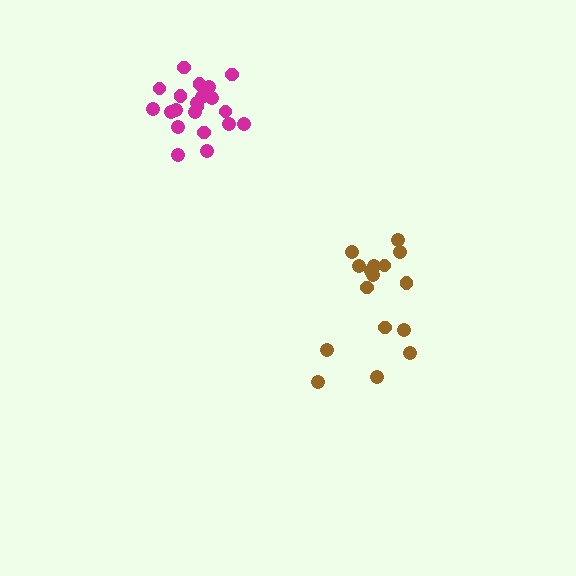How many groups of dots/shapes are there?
There are 2 groups.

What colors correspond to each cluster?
The clusters are colored: magenta, brown.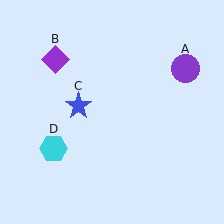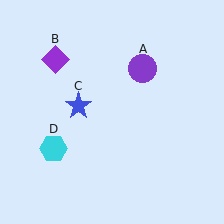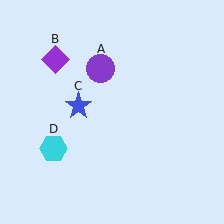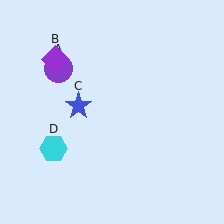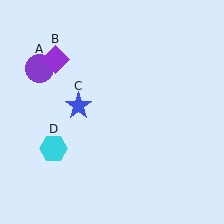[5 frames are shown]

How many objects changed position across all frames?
1 object changed position: purple circle (object A).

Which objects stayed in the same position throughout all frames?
Purple diamond (object B) and blue star (object C) and cyan hexagon (object D) remained stationary.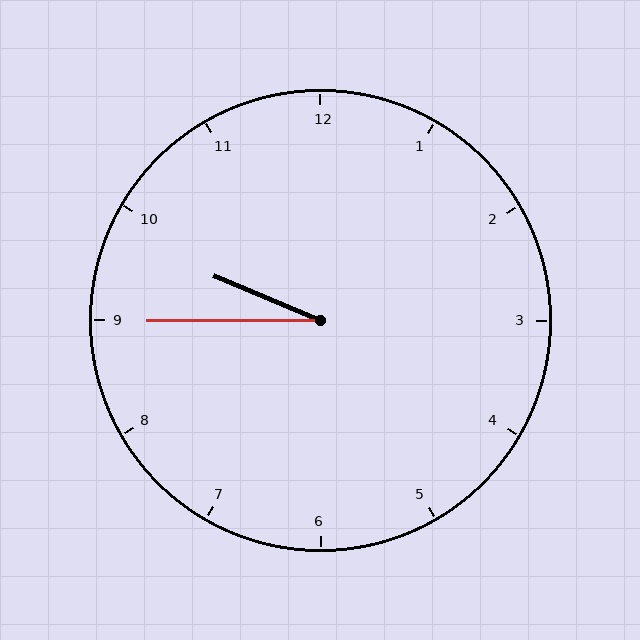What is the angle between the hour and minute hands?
Approximately 22 degrees.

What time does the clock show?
9:45.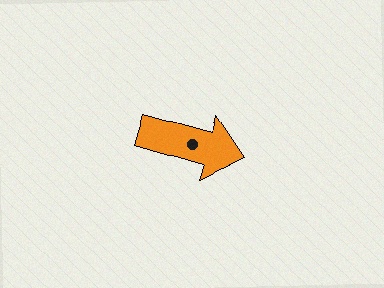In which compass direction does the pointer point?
East.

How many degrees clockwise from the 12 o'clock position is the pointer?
Approximately 106 degrees.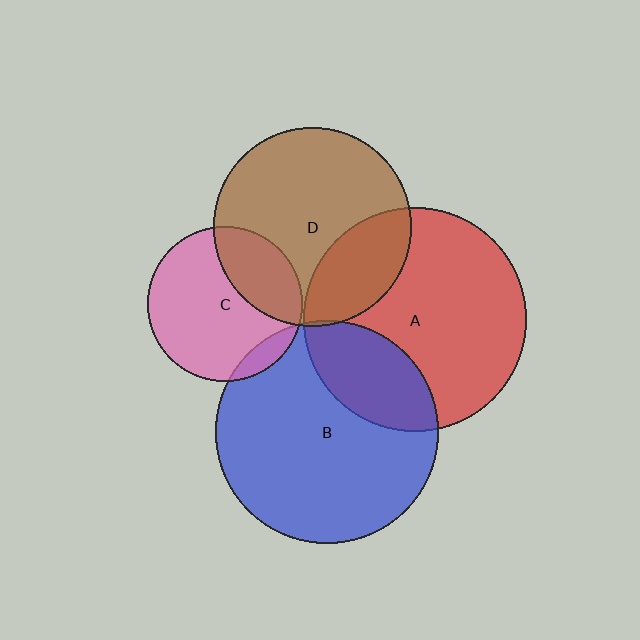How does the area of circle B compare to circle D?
Approximately 1.3 times.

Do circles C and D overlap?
Yes.